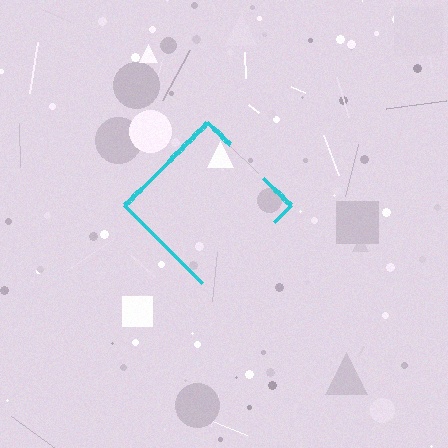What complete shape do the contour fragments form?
The contour fragments form a diamond.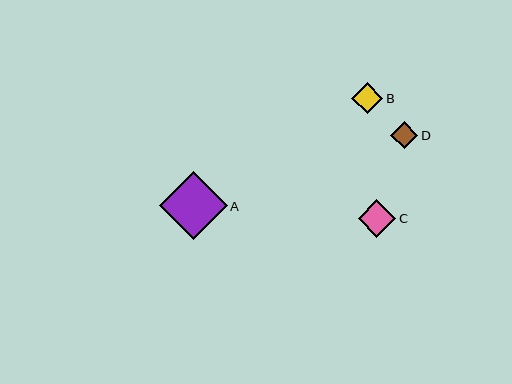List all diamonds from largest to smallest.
From largest to smallest: A, C, B, D.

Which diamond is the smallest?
Diamond D is the smallest with a size of approximately 27 pixels.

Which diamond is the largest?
Diamond A is the largest with a size of approximately 68 pixels.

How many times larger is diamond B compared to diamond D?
Diamond B is approximately 1.2 times the size of diamond D.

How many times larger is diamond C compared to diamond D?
Diamond C is approximately 1.4 times the size of diamond D.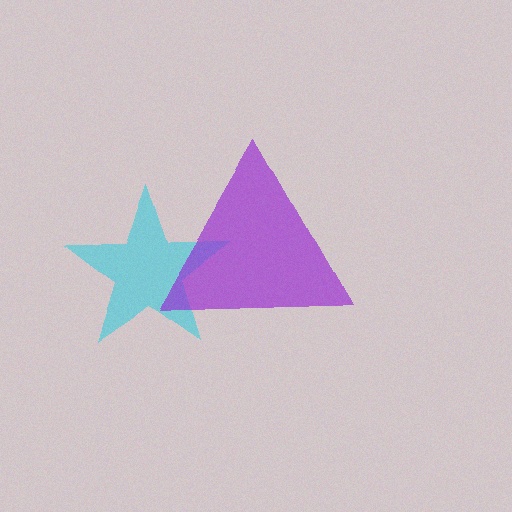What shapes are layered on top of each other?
The layered shapes are: a cyan star, a purple triangle.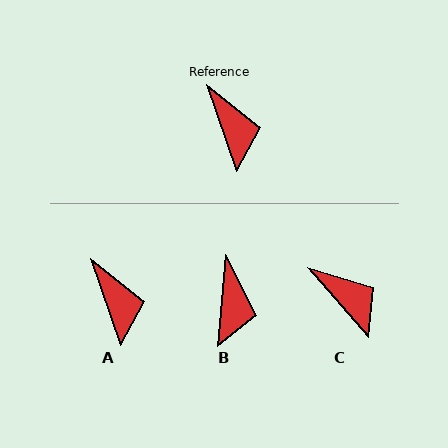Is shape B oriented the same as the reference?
No, it is off by about 24 degrees.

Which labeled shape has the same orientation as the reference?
A.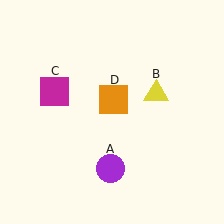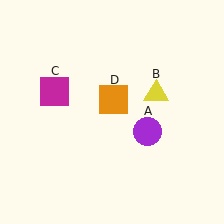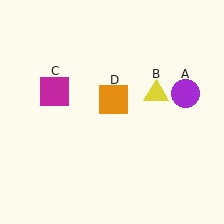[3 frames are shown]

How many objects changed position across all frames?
1 object changed position: purple circle (object A).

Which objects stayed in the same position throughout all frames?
Yellow triangle (object B) and magenta square (object C) and orange square (object D) remained stationary.